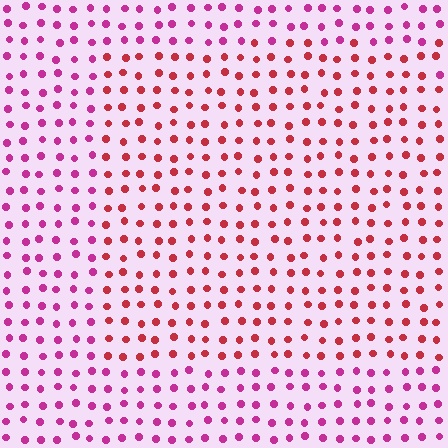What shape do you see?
I see a rectangle.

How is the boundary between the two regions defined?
The boundary is defined purely by a slight shift in hue (about 35 degrees). Spacing, size, and orientation are identical on both sides.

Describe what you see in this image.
The image is filled with small magenta elements in a uniform arrangement. A rectangle-shaped region is visible where the elements are tinted to a slightly different hue, forming a subtle color boundary.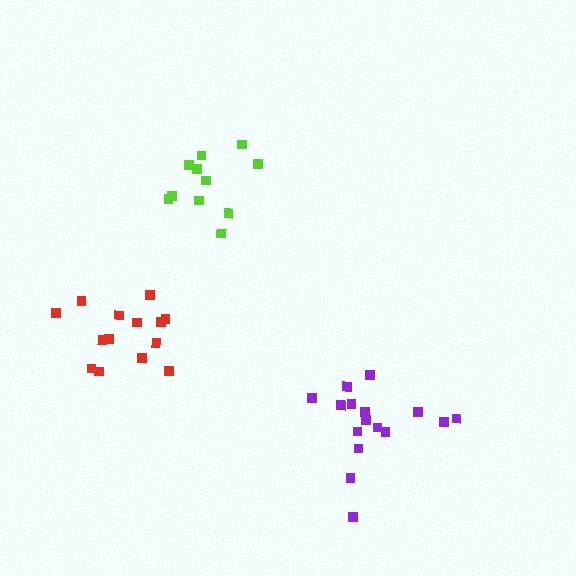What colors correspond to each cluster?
The clusters are colored: lime, purple, red.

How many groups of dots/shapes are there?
There are 3 groups.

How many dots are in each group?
Group 1: 11 dots, Group 2: 16 dots, Group 3: 14 dots (41 total).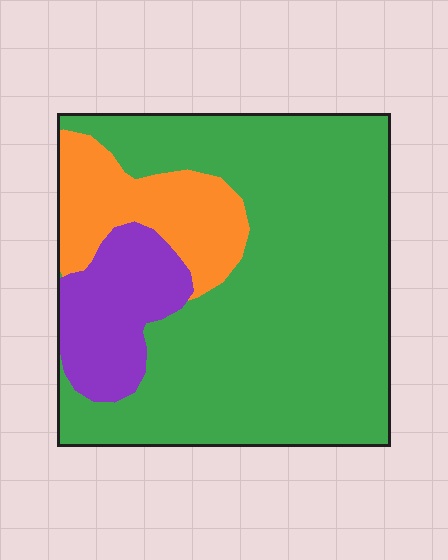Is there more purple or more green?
Green.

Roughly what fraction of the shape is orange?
Orange covers 16% of the shape.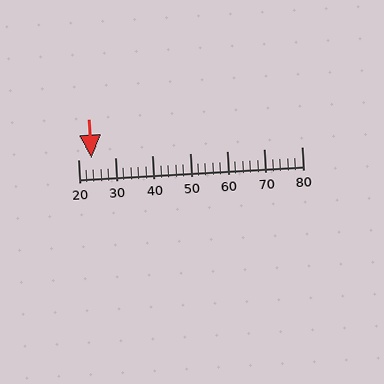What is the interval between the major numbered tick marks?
The major tick marks are spaced 10 units apart.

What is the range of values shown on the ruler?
The ruler shows values from 20 to 80.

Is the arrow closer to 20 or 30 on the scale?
The arrow is closer to 20.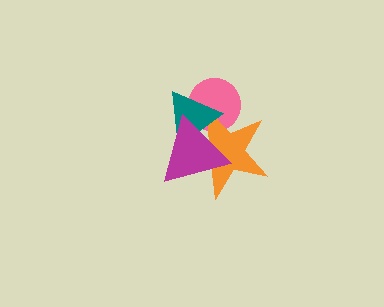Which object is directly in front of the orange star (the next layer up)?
The teal triangle is directly in front of the orange star.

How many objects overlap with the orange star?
3 objects overlap with the orange star.